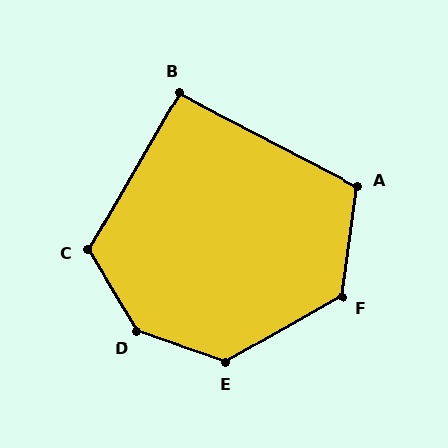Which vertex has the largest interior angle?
D, at approximately 140 degrees.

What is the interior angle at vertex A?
Approximately 110 degrees (obtuse).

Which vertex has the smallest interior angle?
B, at approximately 92 degrees.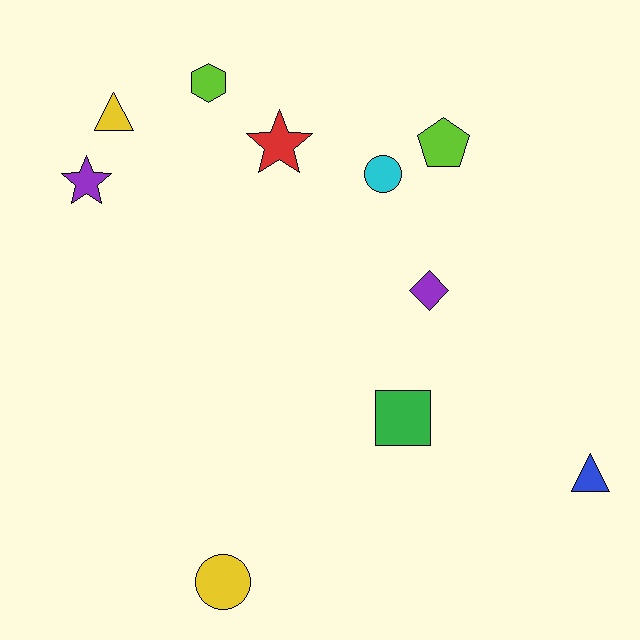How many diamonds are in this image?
There is 1 diamond.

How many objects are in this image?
There are 10 objects.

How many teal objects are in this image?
There are no teal objects.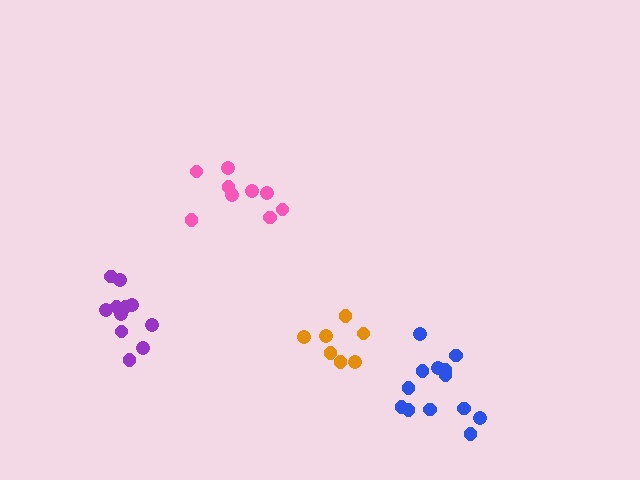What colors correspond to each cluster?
The clusters are colored: orange, pink, blue, purple.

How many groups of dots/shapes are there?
There are 4 groups.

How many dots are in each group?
Group 1: 7 dots, Group 2: 9 dots, Group 3: 13 dots, Group 4: 11 dots (40 total).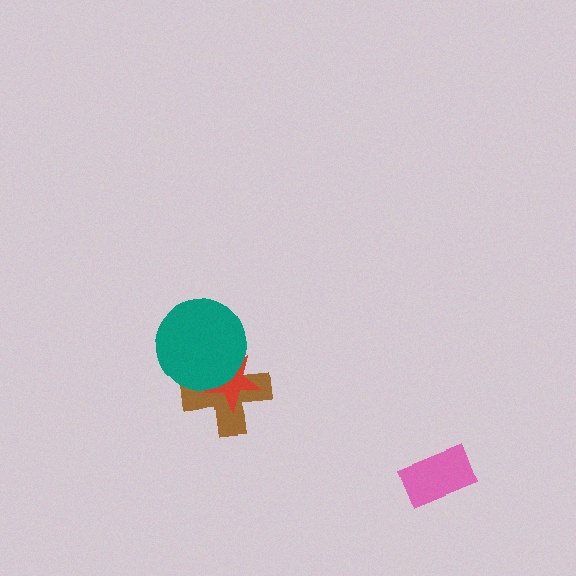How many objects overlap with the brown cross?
2 objects overlap with the brown cross.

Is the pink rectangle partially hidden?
No, no other shape covers it.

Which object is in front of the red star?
The teal circle is in front of the red star.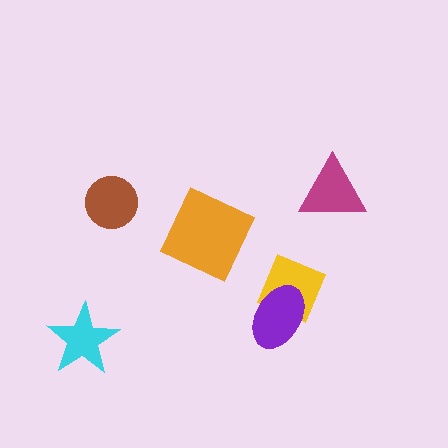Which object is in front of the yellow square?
The purple ellipse is in front of the yellow square.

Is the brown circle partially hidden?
No, no other shape covers it.